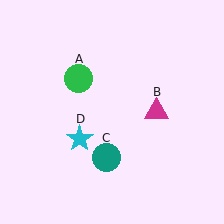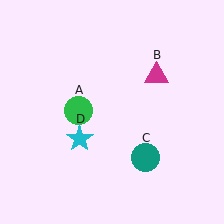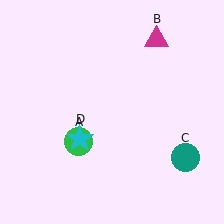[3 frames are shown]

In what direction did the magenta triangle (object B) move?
The magenta triangle (object B) moved up.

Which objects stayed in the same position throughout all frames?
Cyan star (object D) remained stationary.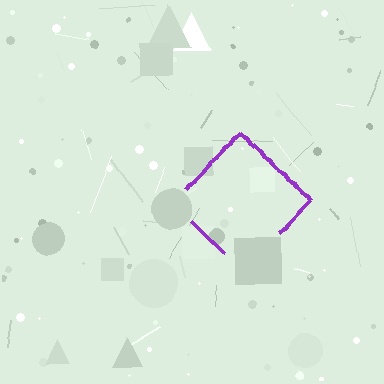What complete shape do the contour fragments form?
The contour fragments form a diamond.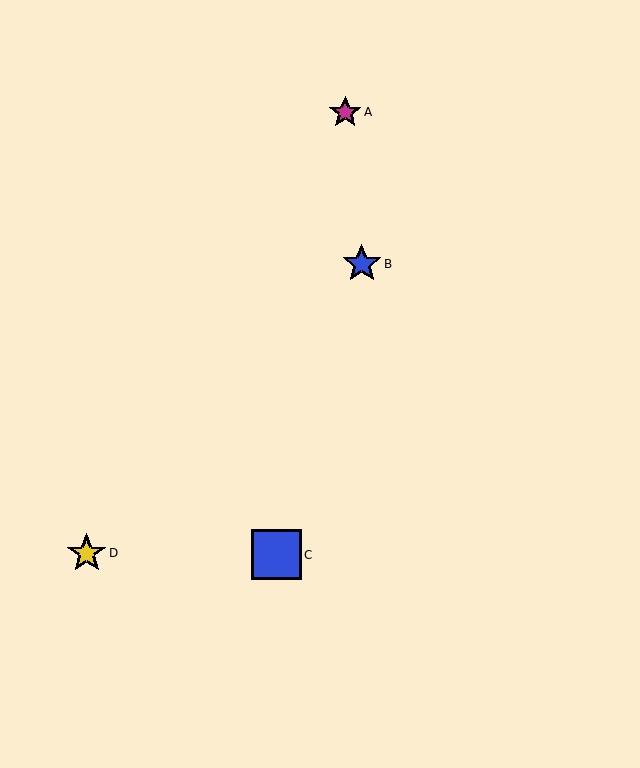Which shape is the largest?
The blue square (labeled C) is the largest.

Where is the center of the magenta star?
The center of the magenta star is at (345, 112).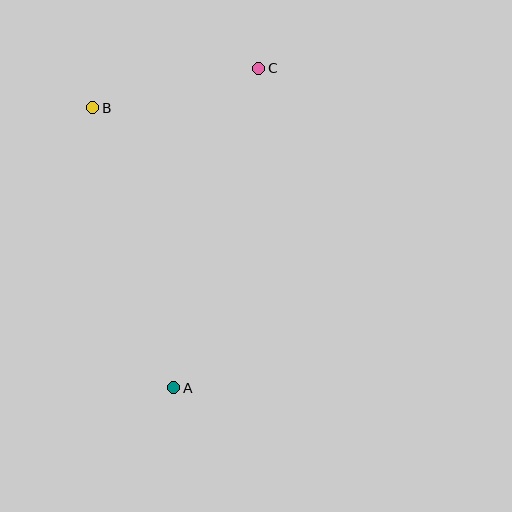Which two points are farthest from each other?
Points A and C are farthest from each other.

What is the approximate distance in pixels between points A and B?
The distance between A and B is approximately 292 pixels.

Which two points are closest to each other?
Points B and C are closest to each other.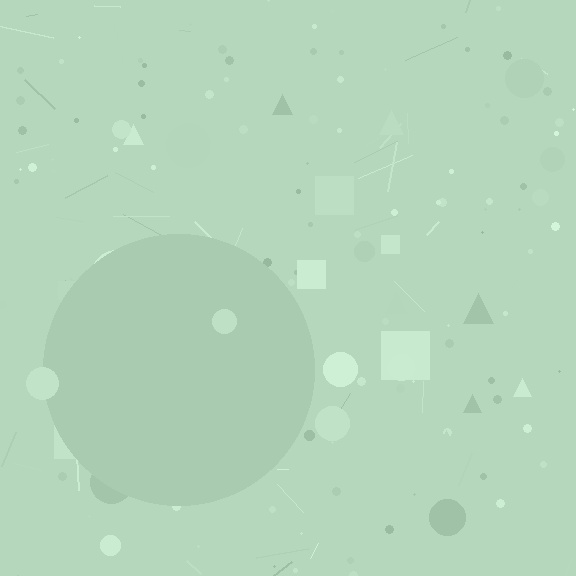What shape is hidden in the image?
A circle is hidden in the image.